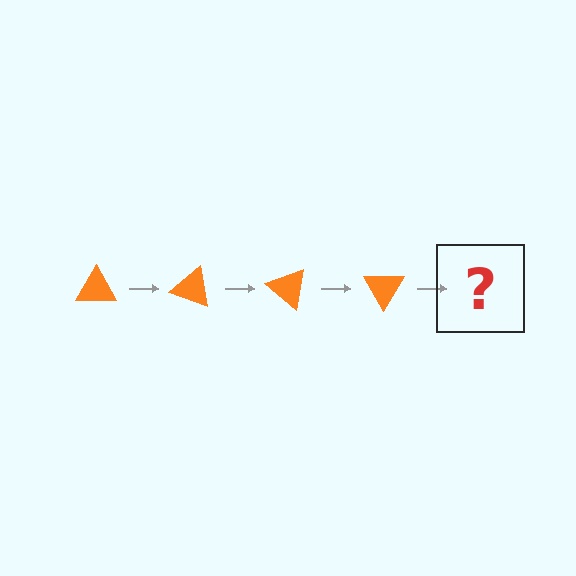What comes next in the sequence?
The next element should be an orange triangle rotated 80 degrees.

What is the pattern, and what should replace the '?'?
The pattern is that the triangle rotates 20 degrees each step. The '?' should be an orange triangle rotated 80 degrees.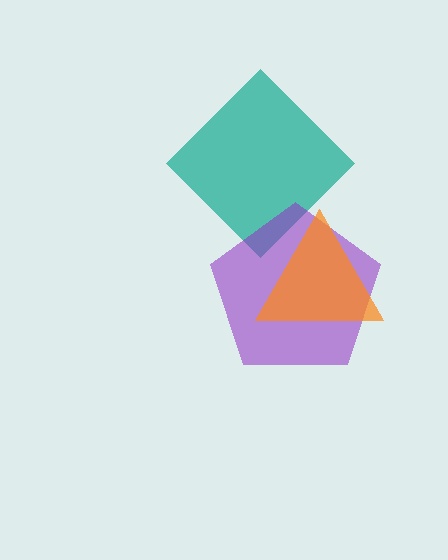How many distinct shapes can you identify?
There are 3 distinct shapes: a teal diamond, a purple pentagon, an orange triangle.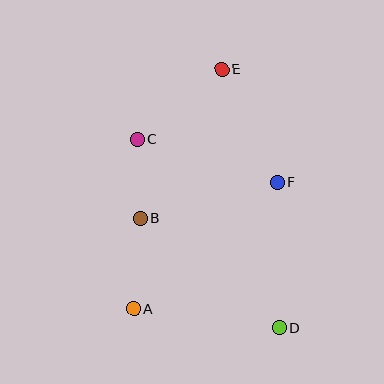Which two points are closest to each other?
Points B and C are closest to each other.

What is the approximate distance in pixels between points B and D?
The distance between B and D is approximately 176 pixels.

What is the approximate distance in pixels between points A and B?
The distance between A and B is approximately 91 pixels.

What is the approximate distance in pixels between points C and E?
The distance between C and E is approximately 110 pixels.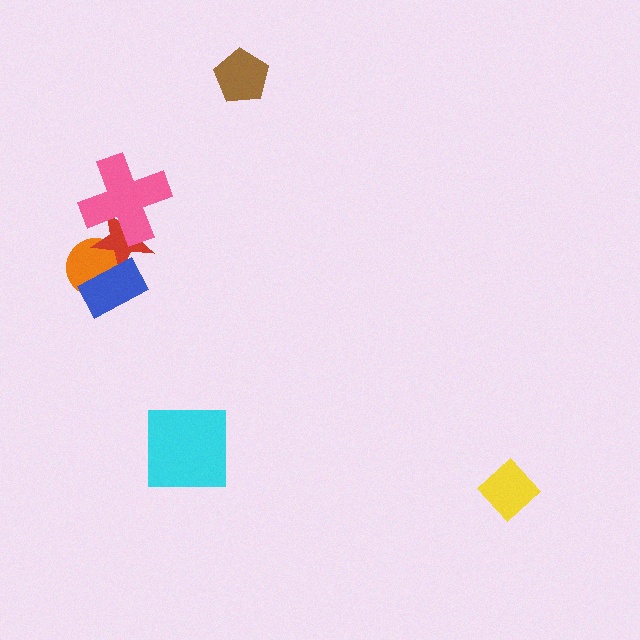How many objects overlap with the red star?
3 objects overlap with the red star.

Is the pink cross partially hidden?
No, no other shape covers it.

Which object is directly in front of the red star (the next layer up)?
The pink cross is directly in front of the red star.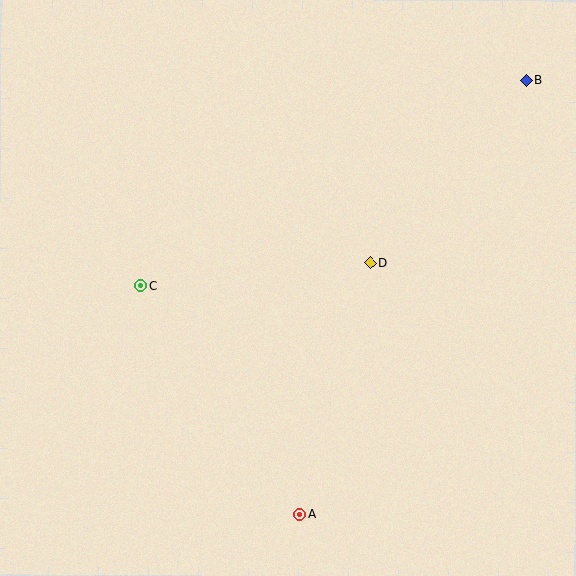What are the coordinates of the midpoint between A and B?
The midpoint between A and B is at (413, 298).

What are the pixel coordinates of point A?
Point A is at (299, 515).